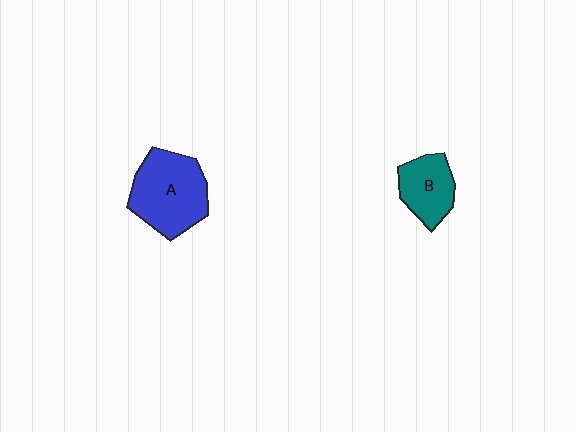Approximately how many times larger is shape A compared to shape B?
Approximately 1.7 times.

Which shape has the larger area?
Shape A (blue).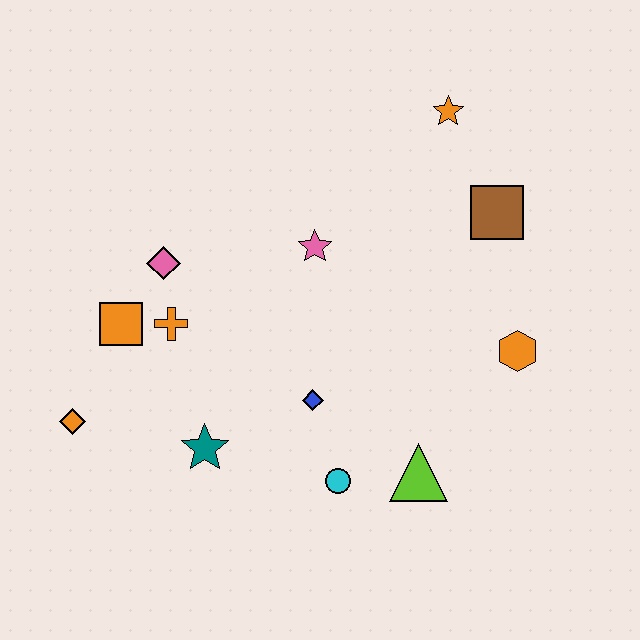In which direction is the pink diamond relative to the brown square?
The pink diamond is to the left of the brown square.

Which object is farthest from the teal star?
The orange star is farthest from the teal star.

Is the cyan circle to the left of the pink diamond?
No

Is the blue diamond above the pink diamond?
No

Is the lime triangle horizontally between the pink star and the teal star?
No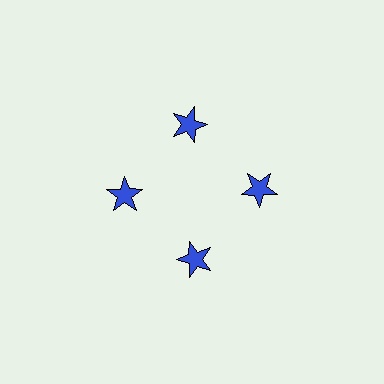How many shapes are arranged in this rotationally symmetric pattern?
There are 4 shapes, arranged in 4 groups of 1.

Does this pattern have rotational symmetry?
Yes, this pattern has 4-fold rotational symmetry. It looks the same after rotating 90 degrees around the center.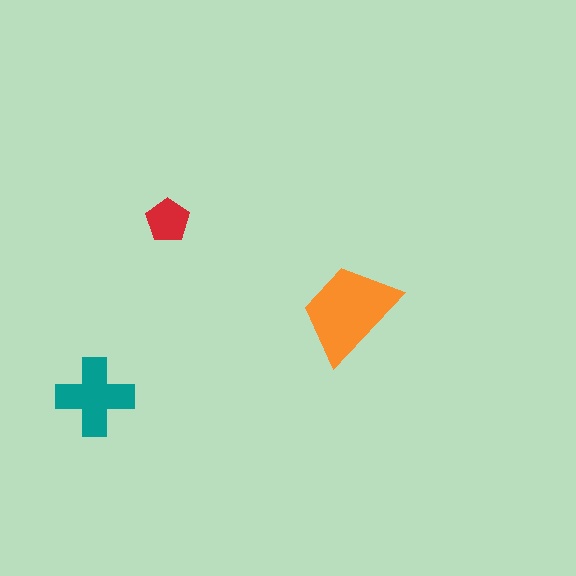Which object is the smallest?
The red pentagon.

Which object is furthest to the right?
The orange trapezoid is rightmost.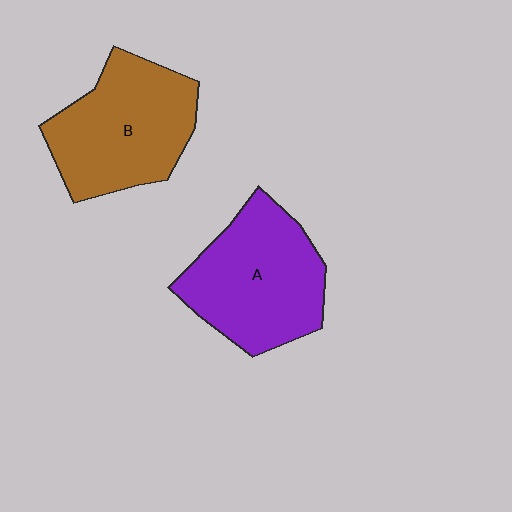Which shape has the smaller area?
Shape B (brown).